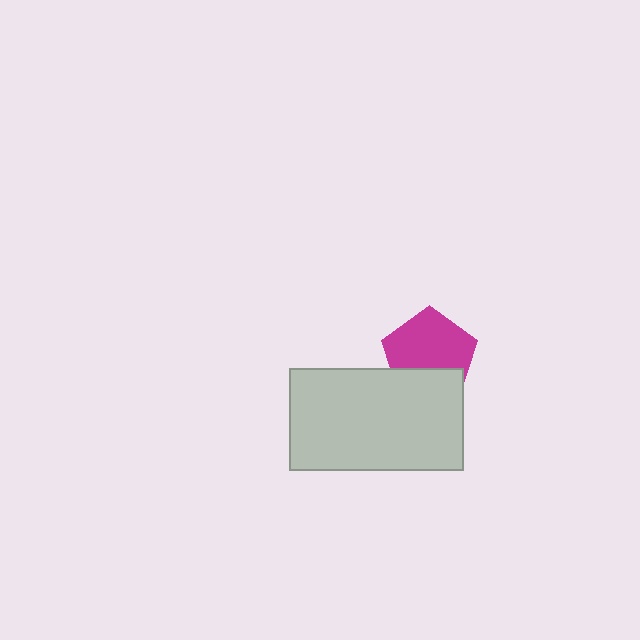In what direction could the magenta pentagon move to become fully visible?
The magenta pentagon could move up. That would shift it out from behind the light gray rectangle entirely.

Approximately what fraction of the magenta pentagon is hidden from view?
Roughly 33% of the magenta pentagon is hidden behind the light gray rectangle.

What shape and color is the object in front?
The object in front is a light gray rectangle.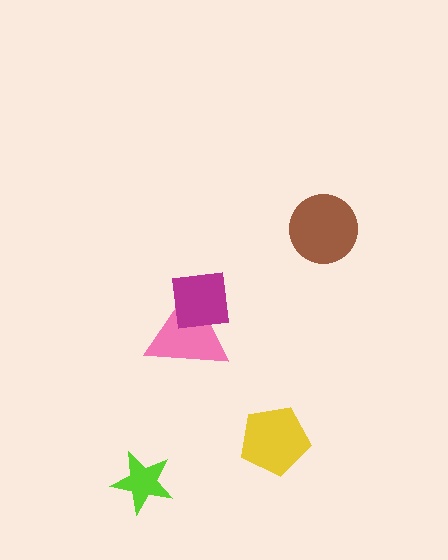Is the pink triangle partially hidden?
Yes, it is partially covered by another shape.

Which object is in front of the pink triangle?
The magenta square is in front of the pink triangle.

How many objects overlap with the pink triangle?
1 object overlaps with the pink triangle.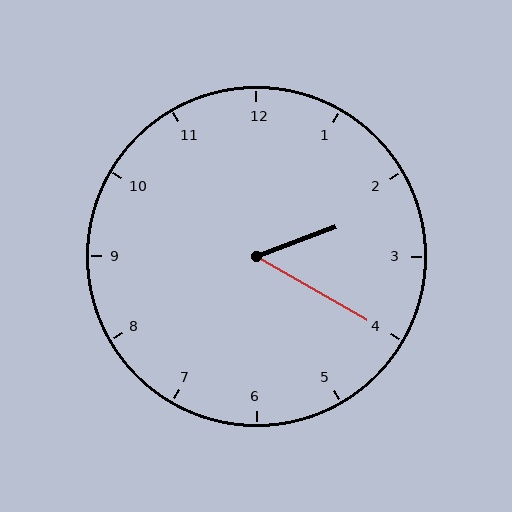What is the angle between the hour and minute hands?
Approximately 50 degrees.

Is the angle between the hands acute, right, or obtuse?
It is acute.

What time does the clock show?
2:20.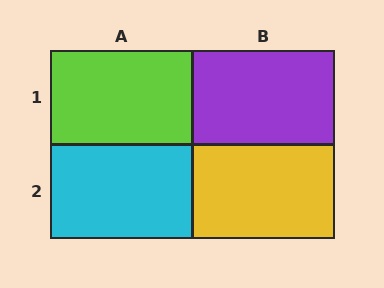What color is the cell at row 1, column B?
Purple.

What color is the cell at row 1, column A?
Lime.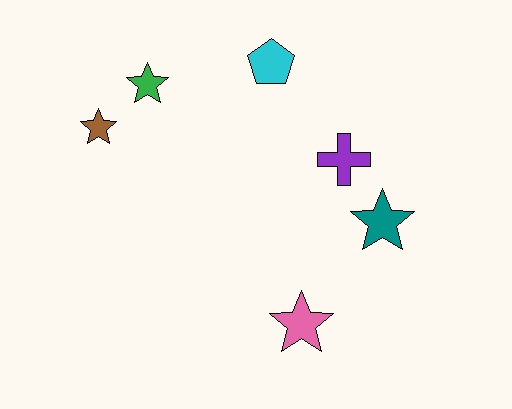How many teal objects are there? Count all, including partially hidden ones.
There is 1 teal object.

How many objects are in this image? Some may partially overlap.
There are 6 objects.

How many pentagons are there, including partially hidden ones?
There is 1 pentagon.